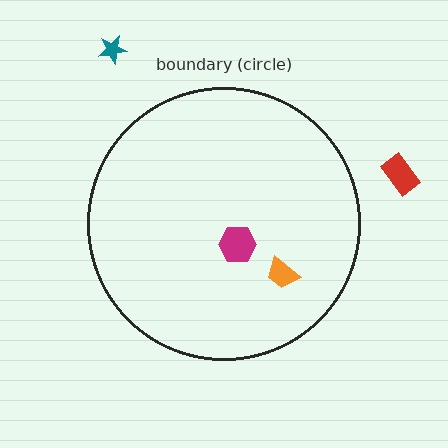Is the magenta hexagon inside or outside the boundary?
Inside.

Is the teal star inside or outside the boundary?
Outside.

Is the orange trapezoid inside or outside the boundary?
Inside.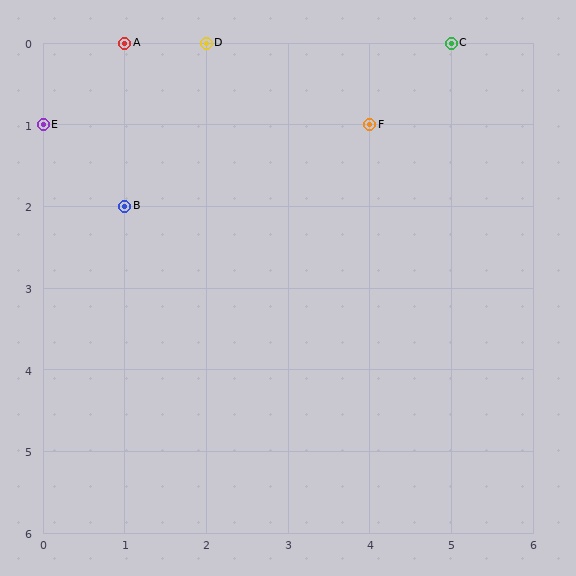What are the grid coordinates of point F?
Point F is at grid coordinates (4, 1).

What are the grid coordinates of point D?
Point D is at grid coordinates (2, 0).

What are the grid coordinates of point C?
Point C is at grid coordinates (5, 0).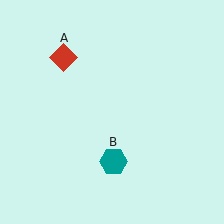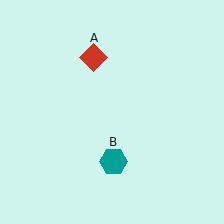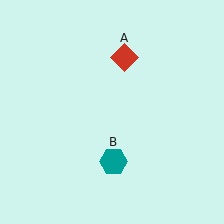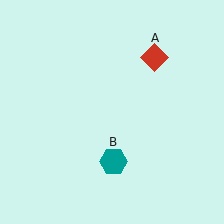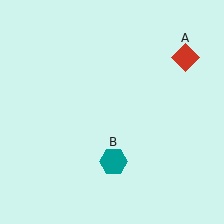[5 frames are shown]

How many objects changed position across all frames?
1 object changed position: red diamond (object A).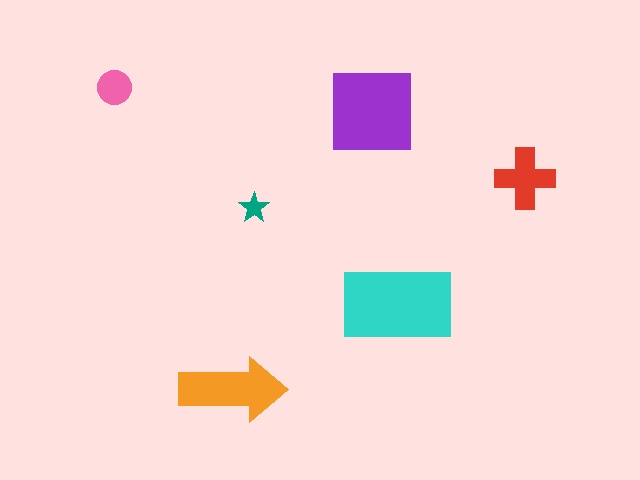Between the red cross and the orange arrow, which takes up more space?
The orange arrow.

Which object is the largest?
The cyan rectangle.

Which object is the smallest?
The teal star.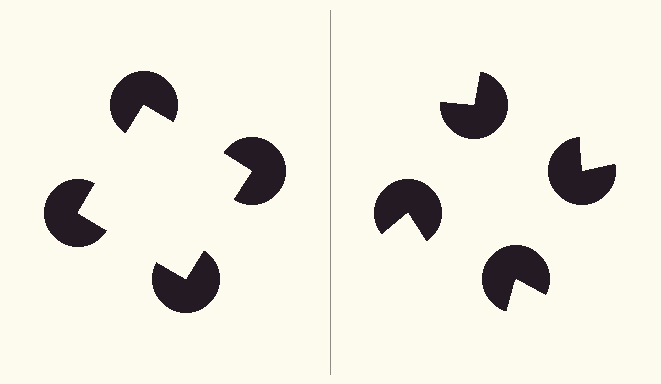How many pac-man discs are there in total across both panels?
8 — 4 on each side.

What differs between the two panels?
The pac-man discs are positioned identically on both sides; only the wedge orientations differ. On the left they align to a square; on the right they are misaligned.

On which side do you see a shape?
An illusory square appears on the left side. On the right side the wedge cuts are rotated, so no coherent shape forms.